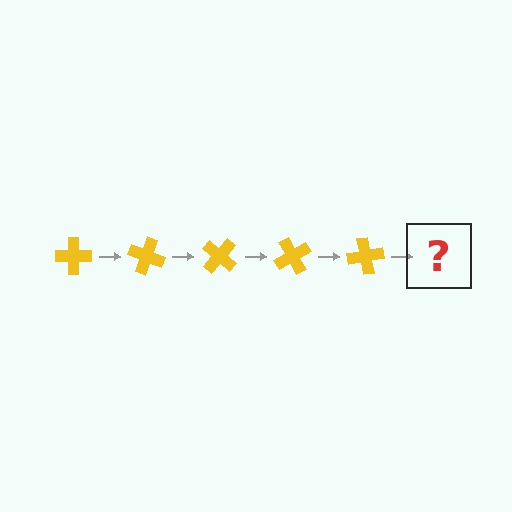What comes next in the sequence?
The next element should be a yellow cross rotated 100 degrees.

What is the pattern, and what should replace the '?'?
The pattern is that the cross rotates 20 degrees each step. The '?' should be a yellow cross rotated 100 degrees.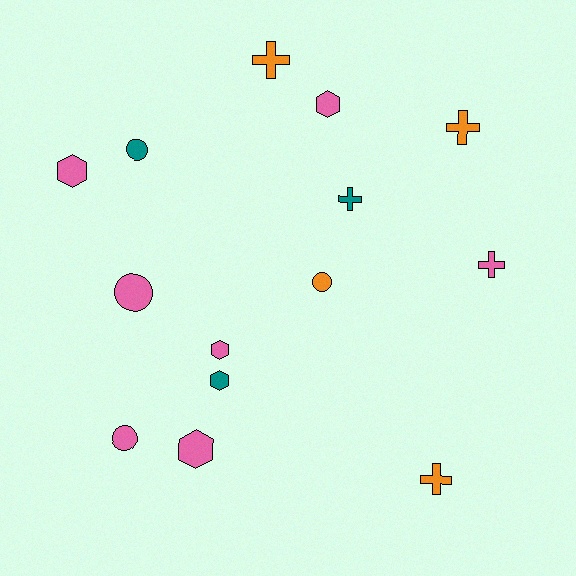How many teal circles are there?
There is 1 teal circle.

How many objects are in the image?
There are 14 objects.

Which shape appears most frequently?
Hexagon, with 5 objects.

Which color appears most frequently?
Pink, with 7 objects.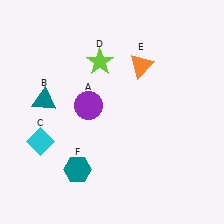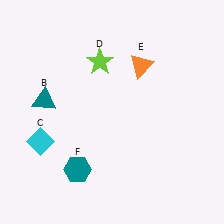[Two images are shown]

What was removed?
The purple circle (A) was removed in Image 2.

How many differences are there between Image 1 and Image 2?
There is 1 difference between the two images.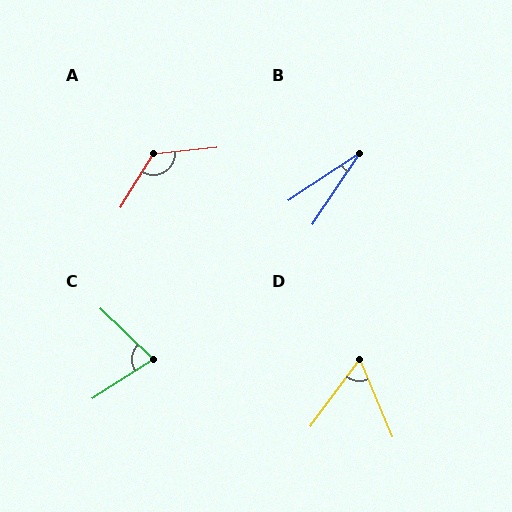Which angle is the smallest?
B, at approximately 23 degrees.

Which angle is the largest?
A, at approximately 128 degrees.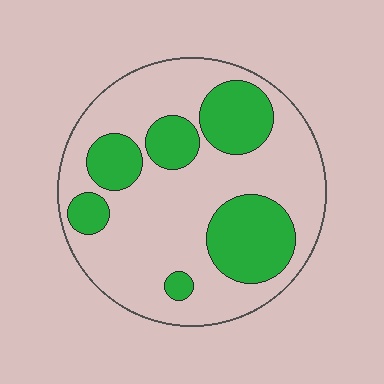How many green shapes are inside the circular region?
6.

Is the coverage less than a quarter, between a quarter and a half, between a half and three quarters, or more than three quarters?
Between a quarter and a half.